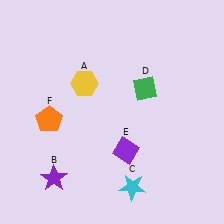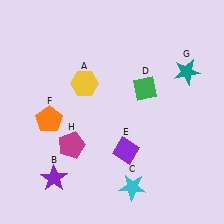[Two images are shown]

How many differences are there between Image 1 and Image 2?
There are 2 differences between the two images.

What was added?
A teal star (G), a magenta pentagon (H) were added in Image 2.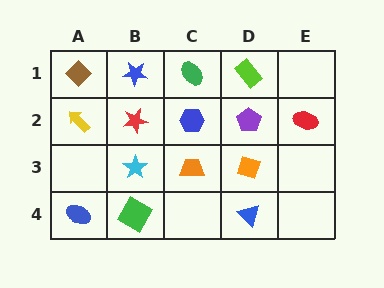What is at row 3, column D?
An orange diamond.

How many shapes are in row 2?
5 shapes.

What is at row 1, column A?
A brown diamond.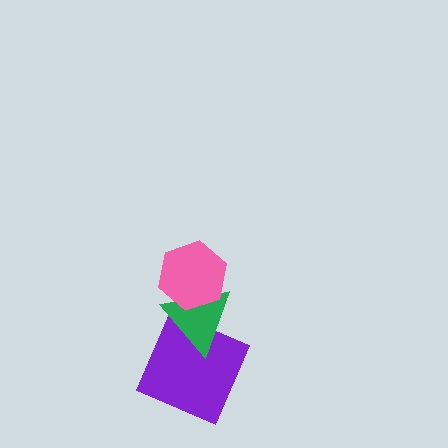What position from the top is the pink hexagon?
The pink hexagon is 1st from the top.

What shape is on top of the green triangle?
The pink hexagon is on top of the green triangle.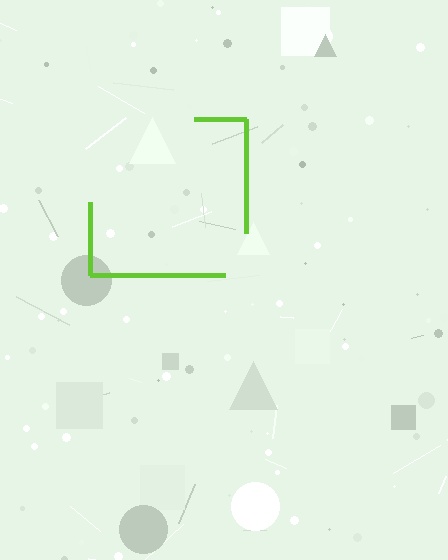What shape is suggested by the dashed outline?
The dashed outline suggests a square.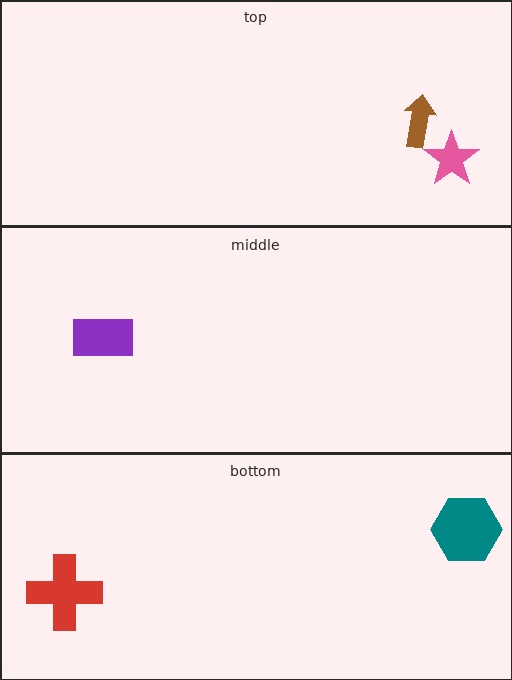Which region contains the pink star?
The top region.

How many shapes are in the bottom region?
2.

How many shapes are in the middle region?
1.